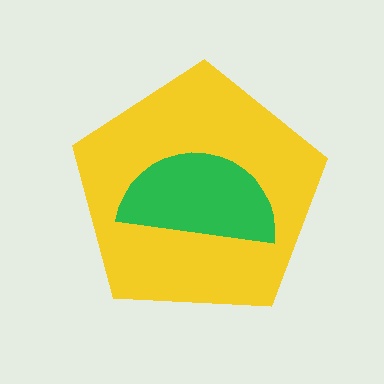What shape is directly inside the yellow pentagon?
The green semicircle.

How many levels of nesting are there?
2.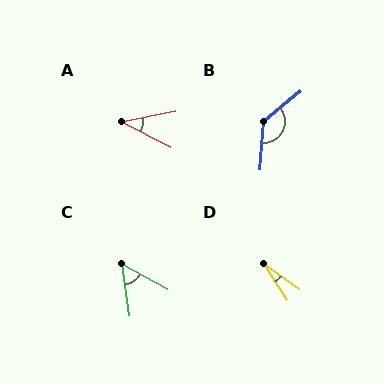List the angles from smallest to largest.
D (21°), A (38°), C (53°), B (133°).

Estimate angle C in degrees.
Approximately 53 degrees.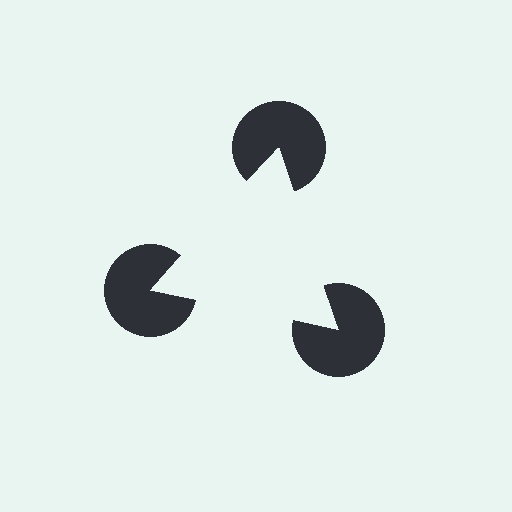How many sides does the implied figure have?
3 sides.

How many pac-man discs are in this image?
There are 3 — one at each vertex of the illusory triangle.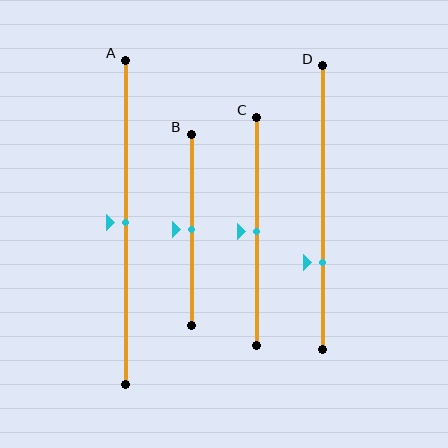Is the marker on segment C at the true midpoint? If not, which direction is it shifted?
Yes, the marker on segment C is at the true midpoint.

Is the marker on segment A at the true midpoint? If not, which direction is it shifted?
Yes, the marker on segment A is at the true midpoint.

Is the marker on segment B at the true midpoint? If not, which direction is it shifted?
Yes, the marker on segment B is at the true midpoint.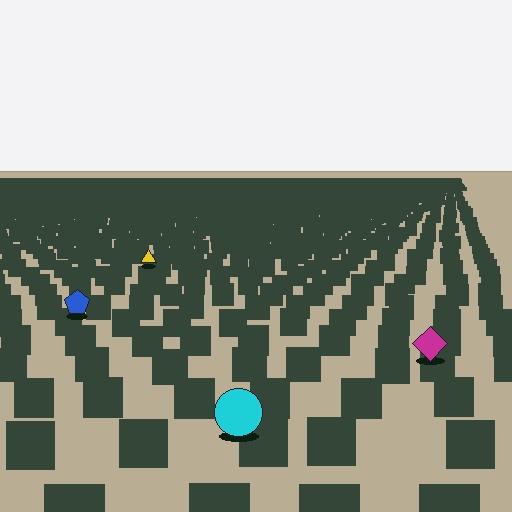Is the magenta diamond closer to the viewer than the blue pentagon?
Yes. The magenta diamond is closer — you can tell from the texture gradient: the ground texture is coarser near it.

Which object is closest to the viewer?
The cyan circle is closest. The texture marks near it are larger and more spread out.